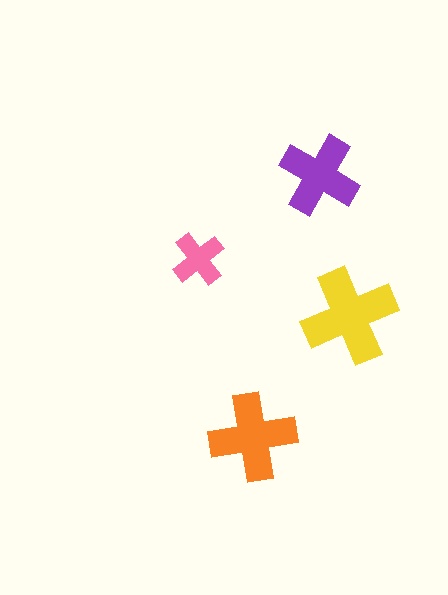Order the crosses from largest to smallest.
the yellow one, the orange one, the purple one, the pink one.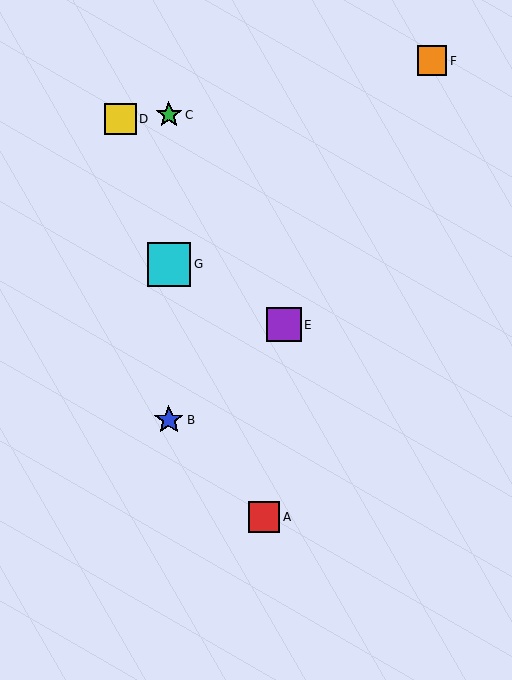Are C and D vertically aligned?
No, C is at x≈169 and D is at x≈121.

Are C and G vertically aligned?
Yes, both are at x≈169.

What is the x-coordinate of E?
Object E is at x≈284.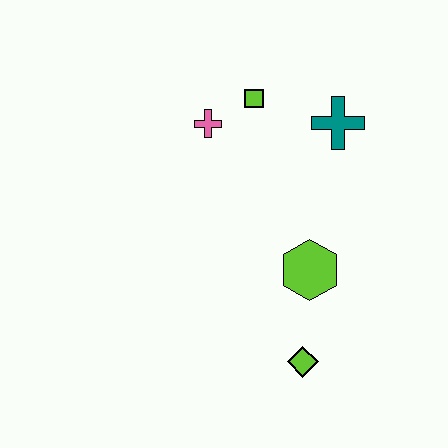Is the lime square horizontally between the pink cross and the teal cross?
Yes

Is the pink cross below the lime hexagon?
No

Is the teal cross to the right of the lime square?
Yes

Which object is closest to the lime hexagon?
The lime diamond is closest to the lime hexagon.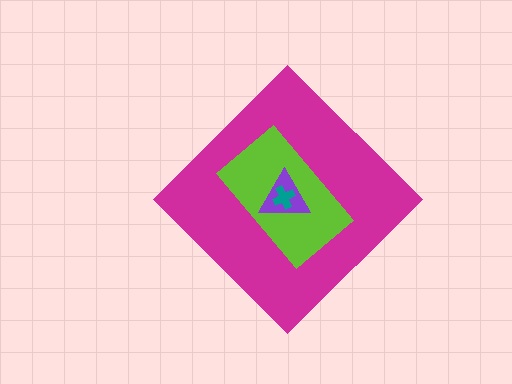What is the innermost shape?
The teal cross.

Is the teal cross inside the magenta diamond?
Yes.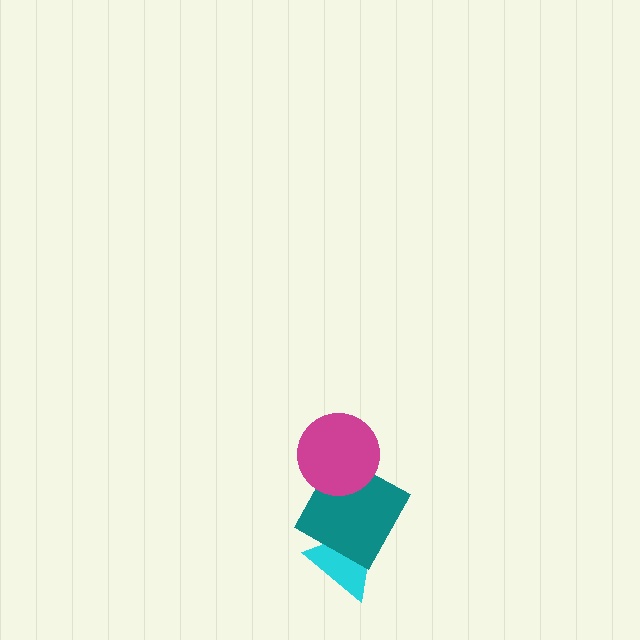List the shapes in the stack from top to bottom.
From top to bottom: the magenta circle, the teal square, the cyan triangle.